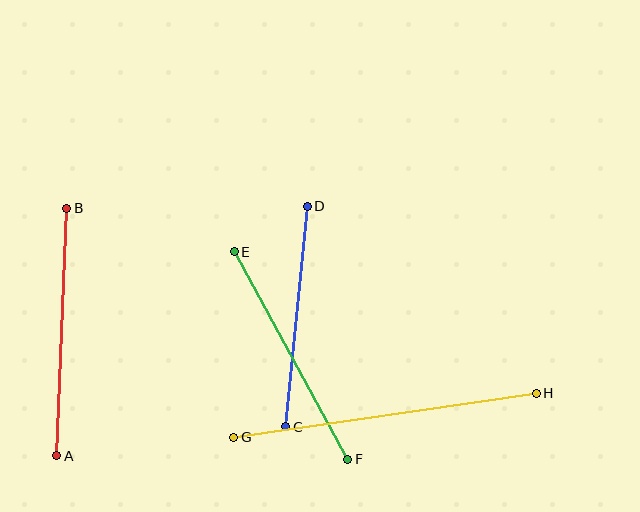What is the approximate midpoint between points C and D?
The midpoint is at approximately (296, 316) pixels.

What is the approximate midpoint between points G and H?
The midpoint is at approximately (385, 415) pixels.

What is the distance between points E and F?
The distance is approximately 237 pixels.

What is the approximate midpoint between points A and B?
The midpoint is at approximately (62, 332) pixels.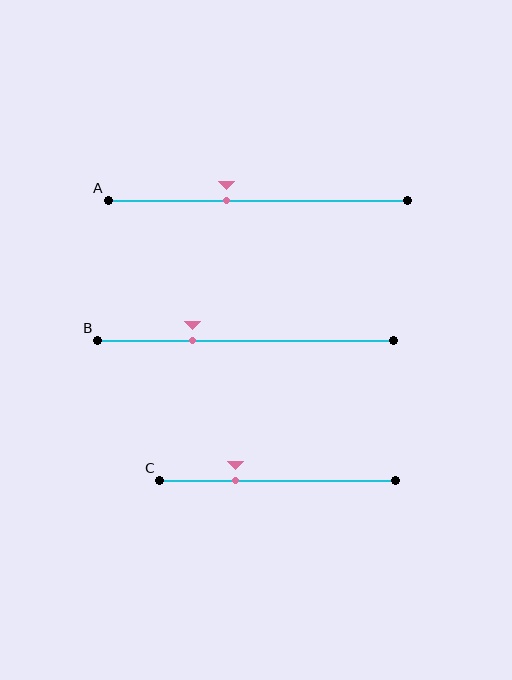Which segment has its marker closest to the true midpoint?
Segment A has its marker closest to the true midpoint.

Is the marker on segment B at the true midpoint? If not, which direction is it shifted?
No, the marker on segment B is shifted to the left by about 18% of the segment length.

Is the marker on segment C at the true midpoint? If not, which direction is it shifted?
No, the marker on segment C is shifted to the left by about 18% of the segment length.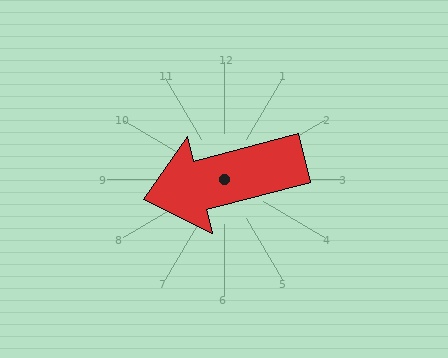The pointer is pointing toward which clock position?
Roughly 9 o'clock.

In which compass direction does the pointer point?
West.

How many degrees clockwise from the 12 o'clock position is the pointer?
Approximately 255 degrees.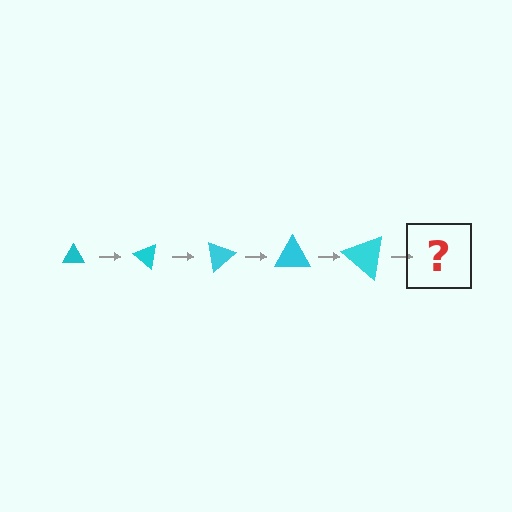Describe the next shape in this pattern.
It should be a triangle, larger than the previous one and rotated 200 degrees from the start.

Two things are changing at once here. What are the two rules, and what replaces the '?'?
The two rules are that the triangle grows larger each step and it rotates 40 degrees each step. The '?' should be a triangle, larger than the previous one and rotated 200 degrees from the start.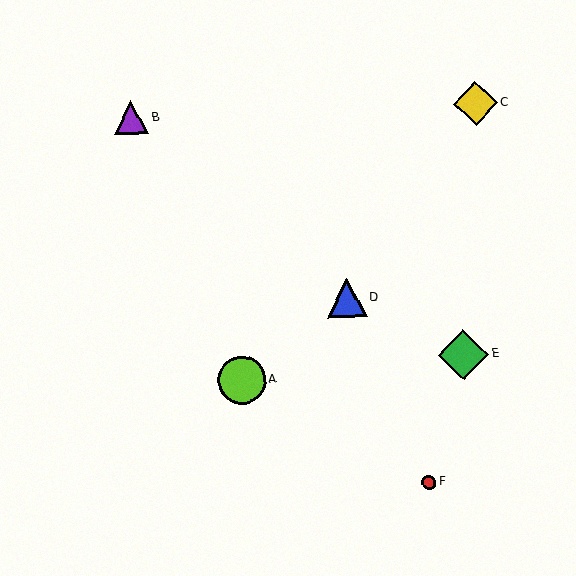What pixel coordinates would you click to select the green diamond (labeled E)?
Click at (463, 355) to select the green diamond E.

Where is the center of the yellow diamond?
The center of the yellow diamond is at (476, 103).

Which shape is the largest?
The green diamond (labeled E) is the largest.